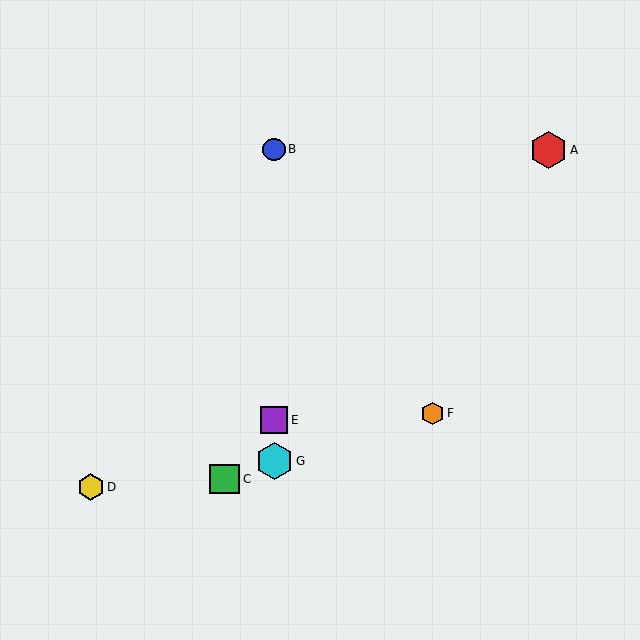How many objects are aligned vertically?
3 objects (B, E, G) are aligned vertically.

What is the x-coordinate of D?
Object D is at x≈91.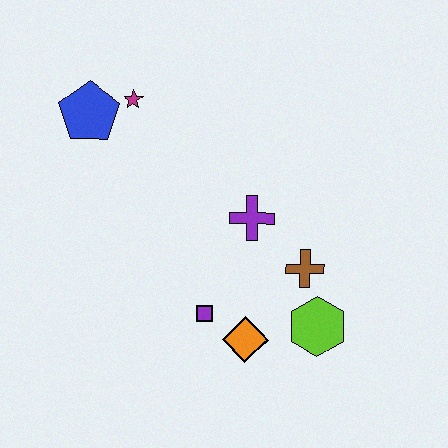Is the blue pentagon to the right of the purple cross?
No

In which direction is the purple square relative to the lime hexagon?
The purple square is to the left of the lime hexagon.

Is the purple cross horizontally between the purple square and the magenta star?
No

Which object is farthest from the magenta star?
The lime hexagon is farthest from the magenta star.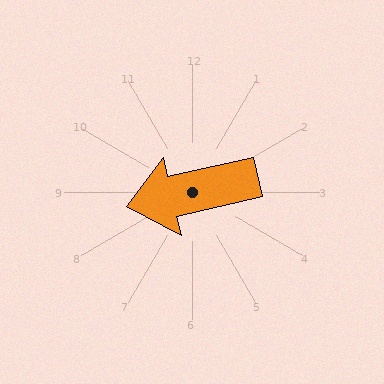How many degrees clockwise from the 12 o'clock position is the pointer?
Approximately 257 degrees.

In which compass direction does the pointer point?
West.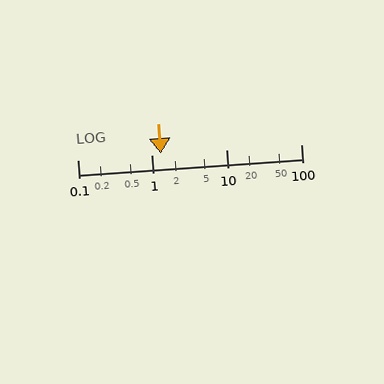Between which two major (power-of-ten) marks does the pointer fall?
The pointer is between 1 and 10.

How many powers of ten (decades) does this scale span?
The scale spans 3 decades, from 0.1 to 100.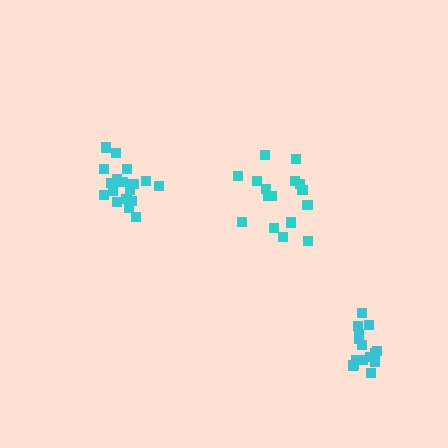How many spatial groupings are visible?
There are 3 spatial groupings.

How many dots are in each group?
Group 1: 15 dots, Group 2: 16 dots, Group 3: 19 dots (50 total).